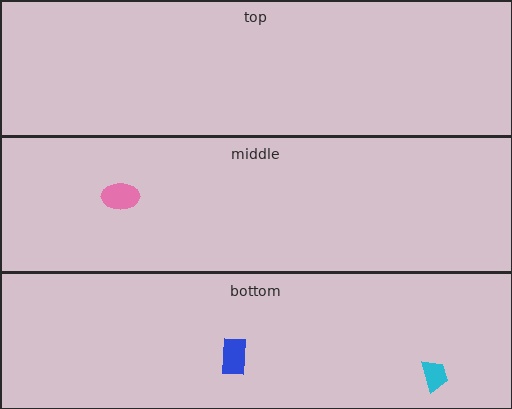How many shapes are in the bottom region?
2.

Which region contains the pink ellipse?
The middle region.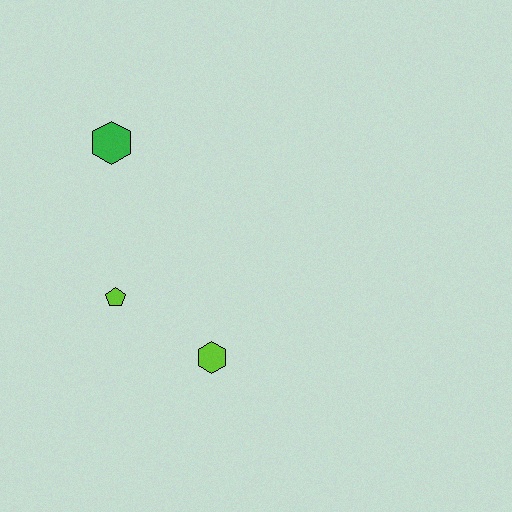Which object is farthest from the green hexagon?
The lime hexagon is farthest from the green hexagon.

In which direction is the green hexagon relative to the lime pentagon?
The green hexagon is above the lime pentagon.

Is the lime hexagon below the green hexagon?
Yes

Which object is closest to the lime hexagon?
The lime pentagon is closest to the lime hexagon.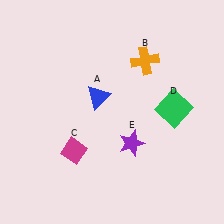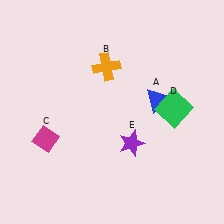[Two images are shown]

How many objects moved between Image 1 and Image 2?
3 objects moved between the two images.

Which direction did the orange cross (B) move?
The orange cross (B) moved left.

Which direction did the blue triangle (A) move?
The blue triangle (A) moved right.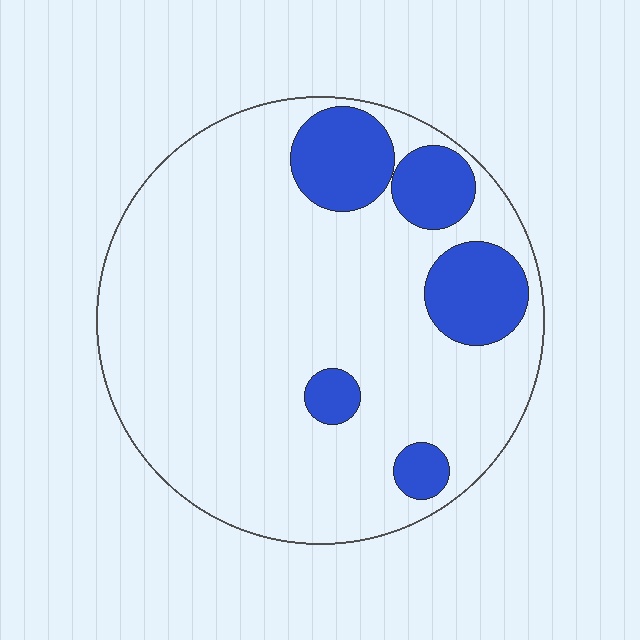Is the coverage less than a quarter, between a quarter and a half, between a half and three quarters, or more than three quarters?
Less than a quarter.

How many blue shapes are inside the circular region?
5.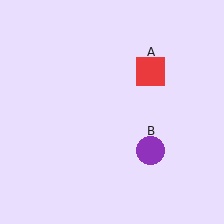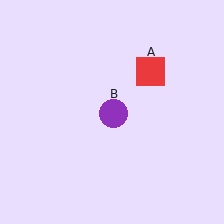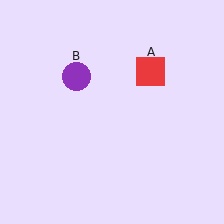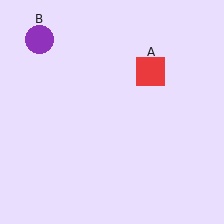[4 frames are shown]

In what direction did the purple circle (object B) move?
The purple circle (object B) moved up and to the left.